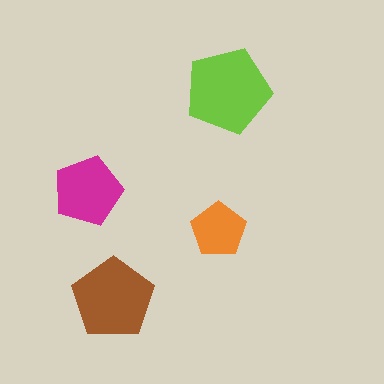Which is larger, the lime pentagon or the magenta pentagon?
The lime one.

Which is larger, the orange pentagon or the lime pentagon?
The lime one.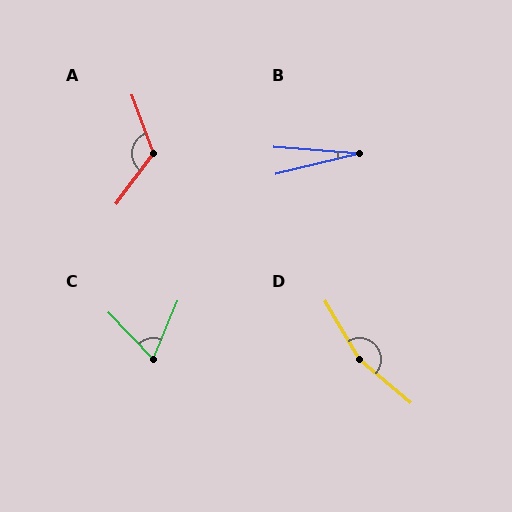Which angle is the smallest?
B, at approximately 18 degrees.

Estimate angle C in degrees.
Approximately 67 degrees.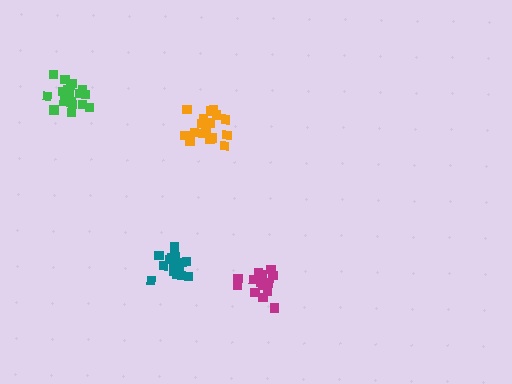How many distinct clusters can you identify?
There are 4 distinct clusters.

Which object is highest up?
The green cluster is topmost.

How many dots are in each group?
Group 1: 17 dots, Group 2: 18 dots, Group 3: 19 dots, Group 4: 19 dots (73 total).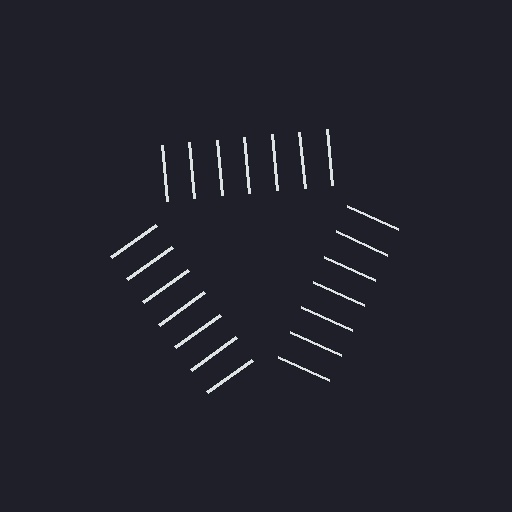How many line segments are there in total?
21 — 7 along each of the 3 edges.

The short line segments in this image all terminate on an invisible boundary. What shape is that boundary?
An illusory triangle — the line segments terminate on its edges but no continuous stroke is drawn.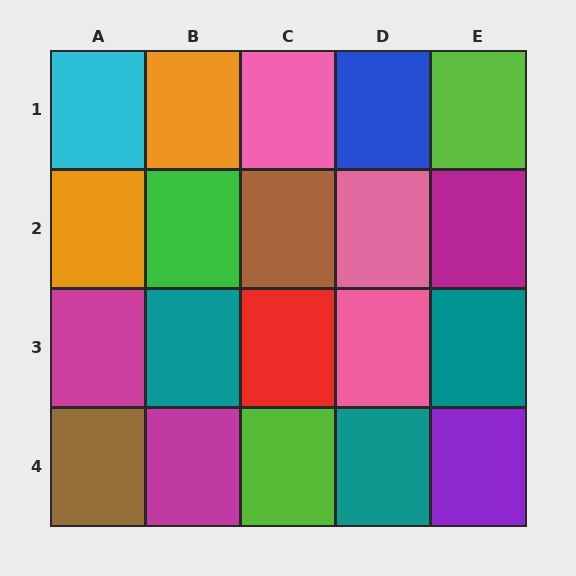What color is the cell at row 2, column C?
Brown.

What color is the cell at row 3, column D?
Pink.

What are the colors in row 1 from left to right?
Cyan, orange, pink, blue, lime.